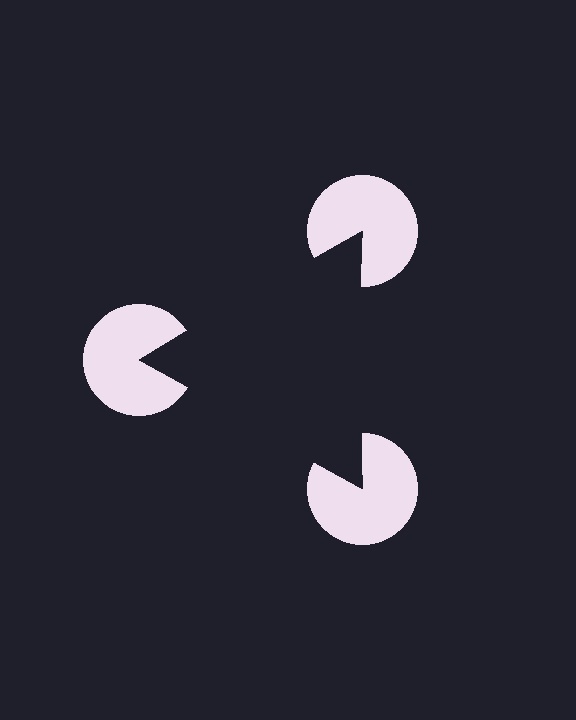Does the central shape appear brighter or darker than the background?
It typically appears slightly darker than the background, even though no actual brightness change is drawn.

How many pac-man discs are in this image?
There are 3 — one at each vertex of the illusory triangle.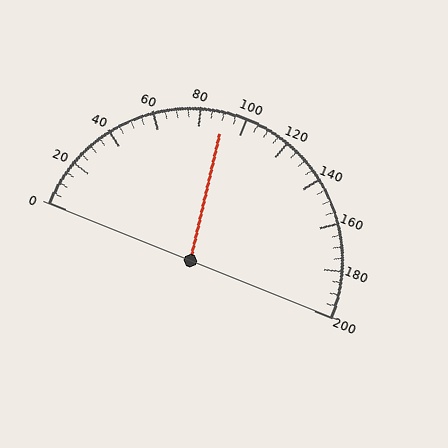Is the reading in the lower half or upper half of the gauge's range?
The reading is in the lower half of the range (0 to 200).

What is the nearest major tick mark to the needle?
The nearest major tick mark is 80.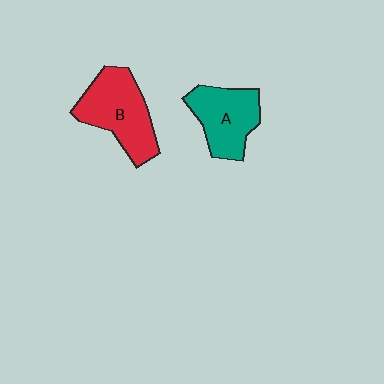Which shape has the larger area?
Shape B (red).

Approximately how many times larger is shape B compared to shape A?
Approximately 1.2 times.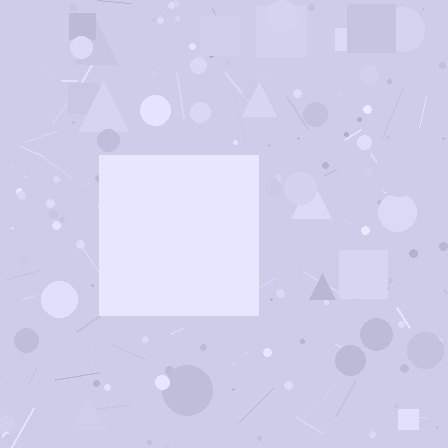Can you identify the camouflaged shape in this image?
The camouflaged shape is a square.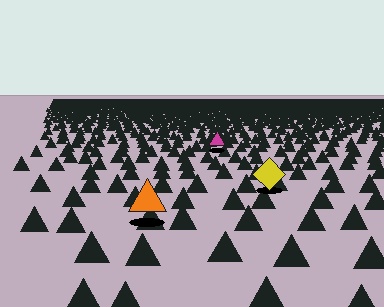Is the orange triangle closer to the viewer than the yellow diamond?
Yes. The orange triangle is closer — you can tell from the texture gradient: the ground texture is coarser near it.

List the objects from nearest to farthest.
From nearest to farthest: the orange triangle, the yellow diamond, the magenta triangle.